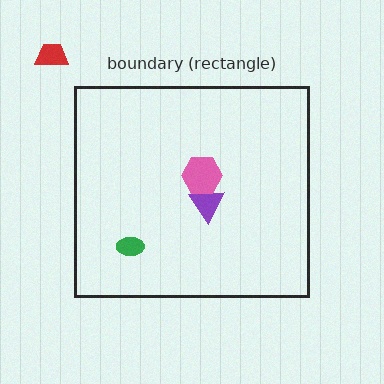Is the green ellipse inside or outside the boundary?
Inside.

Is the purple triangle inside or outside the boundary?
Inside.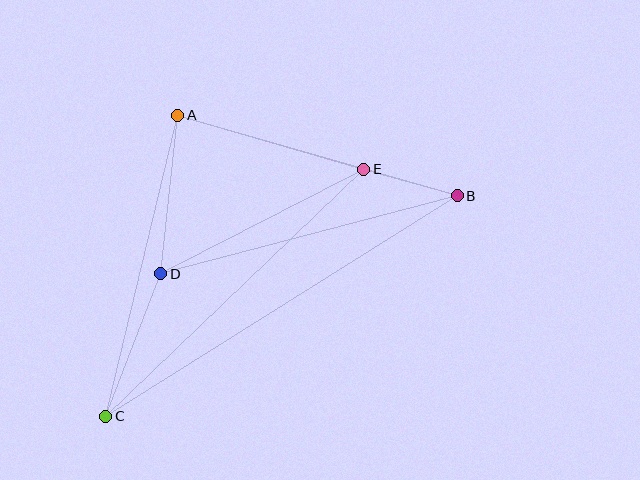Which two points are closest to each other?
Points B and E are closest to each other.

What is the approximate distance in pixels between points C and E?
The distance between C and E is approximately 357 pixels.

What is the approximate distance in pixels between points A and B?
The distance between A and B is approximately 291 pixels.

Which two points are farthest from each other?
Points B and C are farthest from each other.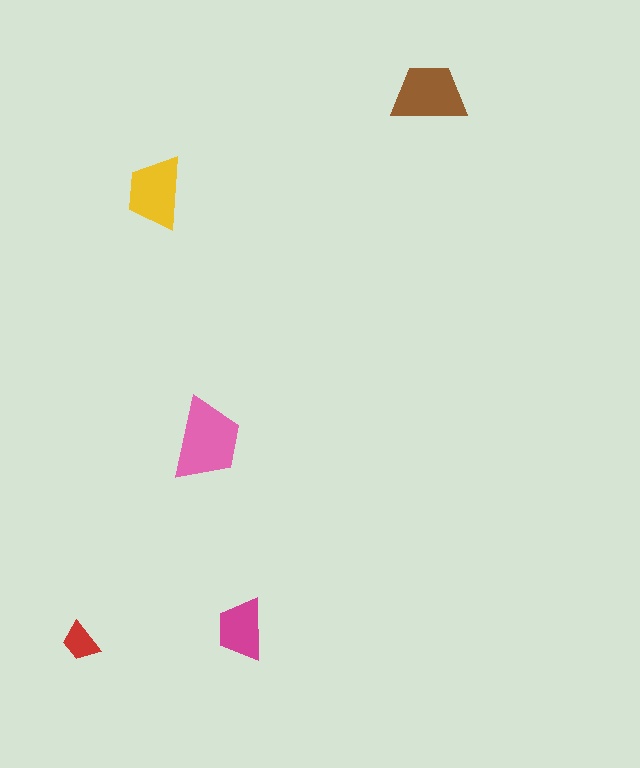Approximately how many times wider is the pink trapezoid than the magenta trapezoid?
About 1.5 times wider.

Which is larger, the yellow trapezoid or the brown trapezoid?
The brown one.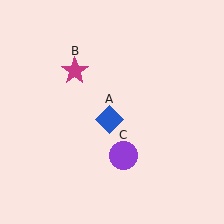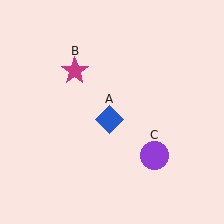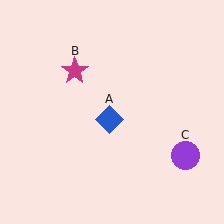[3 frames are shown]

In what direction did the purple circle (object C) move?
The purple circle (object C) moved right.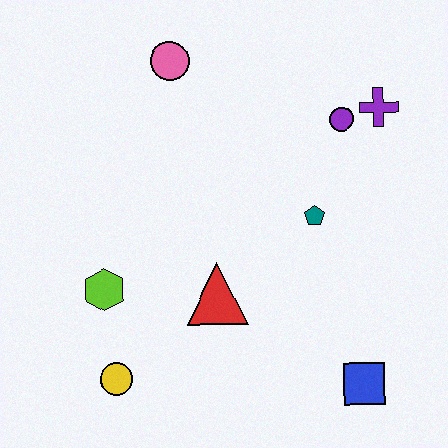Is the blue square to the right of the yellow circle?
Yes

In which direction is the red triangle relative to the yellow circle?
The red triangle is to the right of the yellow circle.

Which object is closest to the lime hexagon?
The yellow circle is closest to the lime hexagon.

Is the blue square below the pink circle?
Yes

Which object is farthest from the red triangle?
The purple cross is farthest from the red triangle.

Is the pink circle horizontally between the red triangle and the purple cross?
No